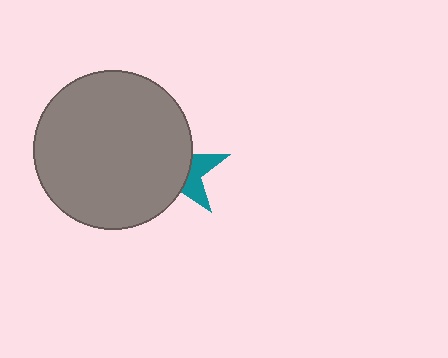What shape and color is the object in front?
The object in front is a gray circle.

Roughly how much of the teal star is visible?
A small part of it is visible (roughly 34%).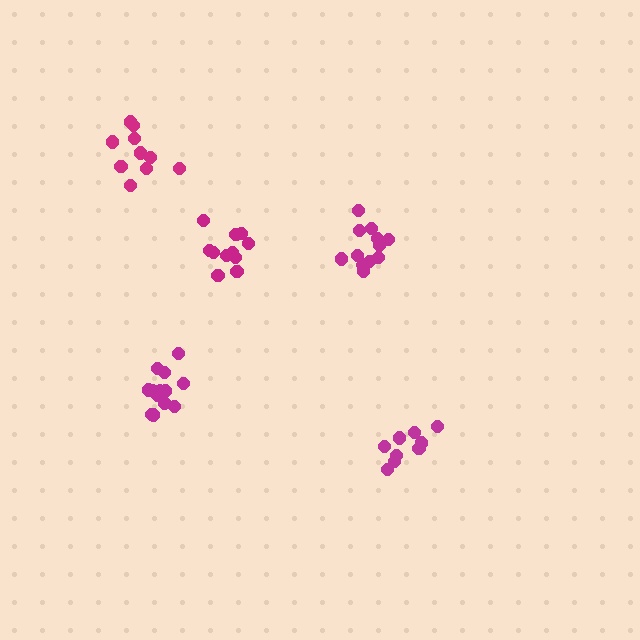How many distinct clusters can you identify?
There are 5 distinct clusters.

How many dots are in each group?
Group 1: 9 dots, Group 2: 13 dots, Group 3: 11 dots, Group 4: 10 dots, Group 5: 12 dots (55 total).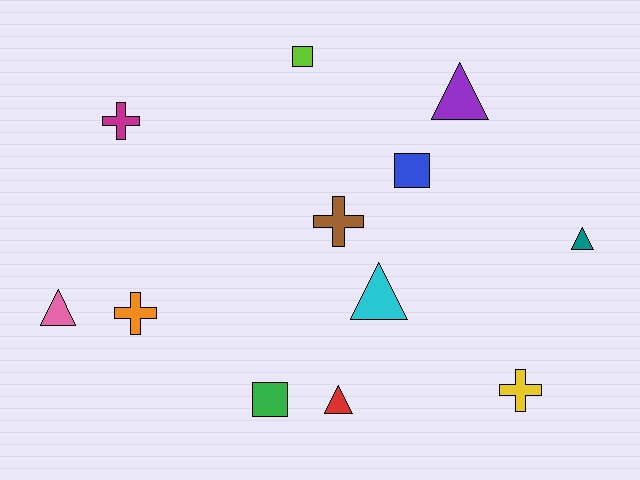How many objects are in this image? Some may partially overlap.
There are 12 objects.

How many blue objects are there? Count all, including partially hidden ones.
There is 1 blue object.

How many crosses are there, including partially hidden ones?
There are 4 crosses.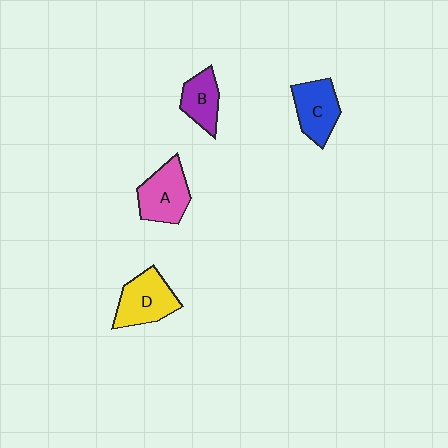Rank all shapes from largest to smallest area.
From largest to smallest: D (yellow), A (pink), C (blue), B (purple).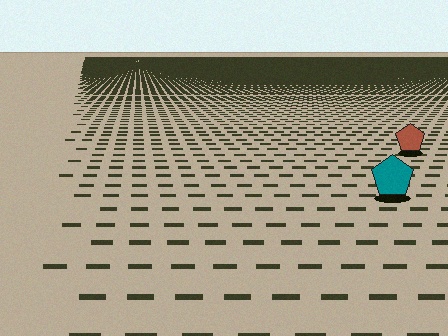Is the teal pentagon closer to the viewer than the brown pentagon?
Yes. The teal pentagon is closer — you can tell from the texture gradient: the ground texture is coarser near it.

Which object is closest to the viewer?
The teal pentagon is closest. The texture marks near it are larger and more spread out.